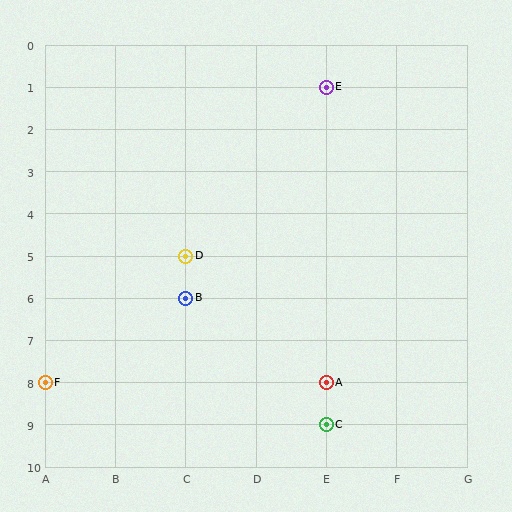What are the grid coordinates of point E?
Point E is at grid coordinates (E, 1).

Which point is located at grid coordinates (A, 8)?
Point F is at (A, 8).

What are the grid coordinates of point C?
Point C is at grid coordinates (E, 9).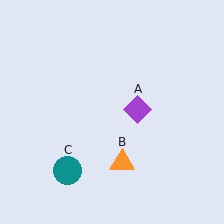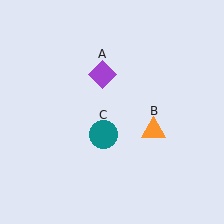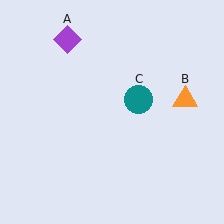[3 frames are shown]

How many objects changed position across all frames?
3 objects changed position: purple diamond (object A), orange triangle (object B), teal circle (object C).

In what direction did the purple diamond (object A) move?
The purple diamond (object A) moved up and to the left.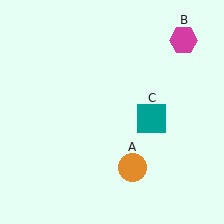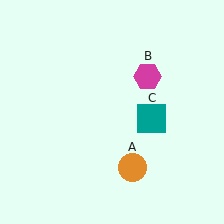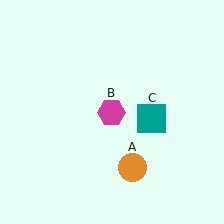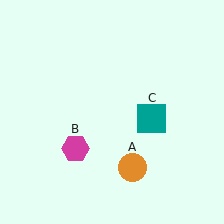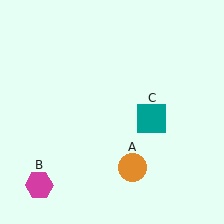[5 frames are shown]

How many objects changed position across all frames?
1 object changed position: magenta hexagon (object B).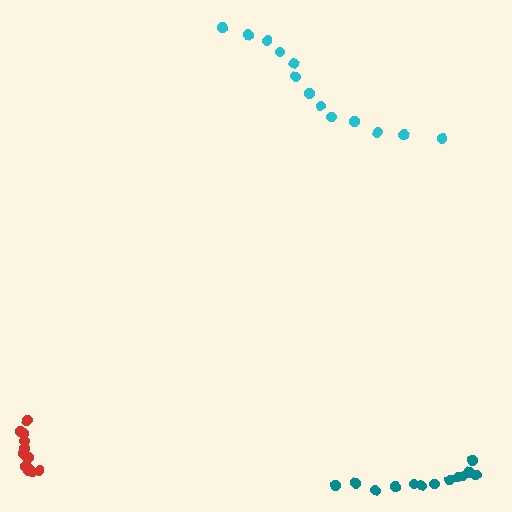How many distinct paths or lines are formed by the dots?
There are 3 distinct paths.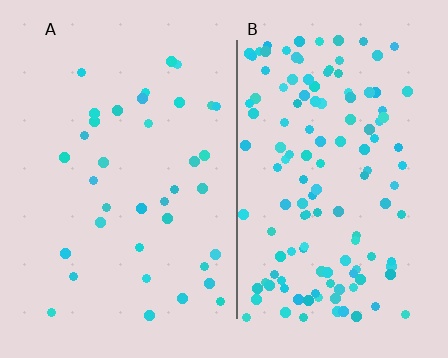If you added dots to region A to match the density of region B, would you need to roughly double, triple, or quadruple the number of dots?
Approximately quadruple.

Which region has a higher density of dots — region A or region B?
B (the right).